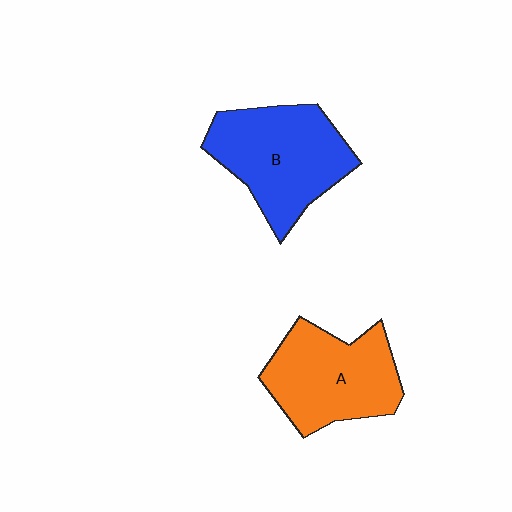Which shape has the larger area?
Shape B (blue).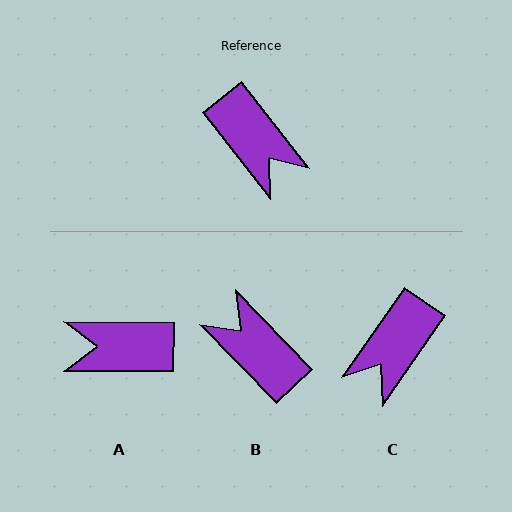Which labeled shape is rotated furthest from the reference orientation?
B, about 174 degrees away.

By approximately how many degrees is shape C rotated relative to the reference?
Approximately 73 degrees clockwise.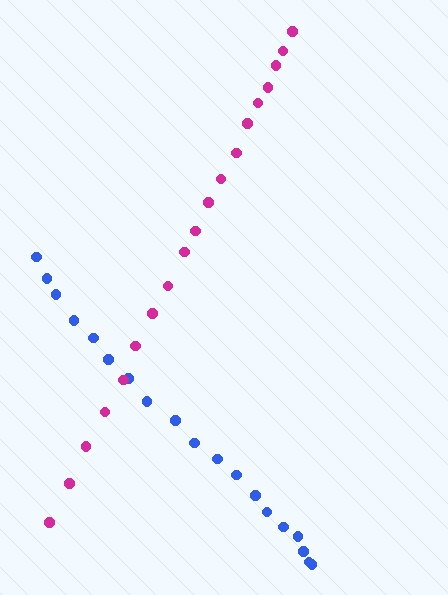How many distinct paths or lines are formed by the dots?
There are 2 distinct paths.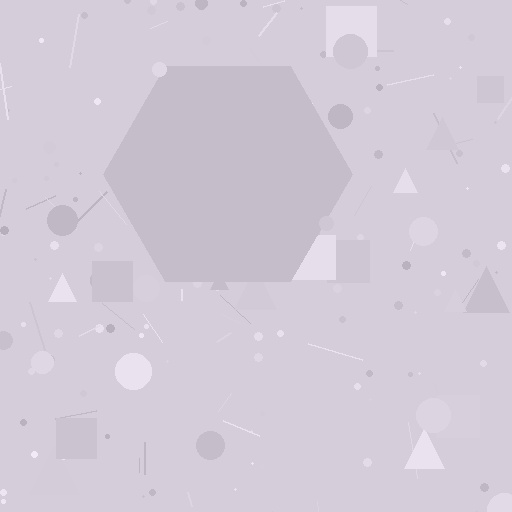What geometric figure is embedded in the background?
A hexagon is embedded in the background.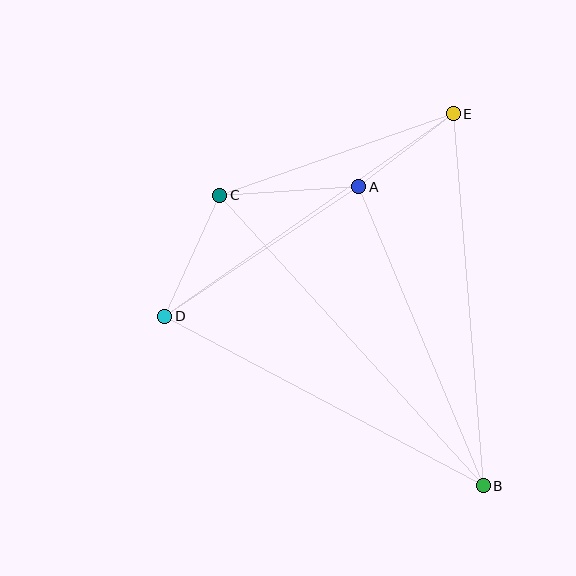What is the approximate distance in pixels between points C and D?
The distance between C and D is approximately 133 pixels.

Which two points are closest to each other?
Points A and E are closest to each other.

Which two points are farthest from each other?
Points B and C are farthest from each other.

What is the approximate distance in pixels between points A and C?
The distance between A and C is approximately 140 pixels.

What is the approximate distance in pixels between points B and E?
The distance between B and E is approximately 373 pixels.